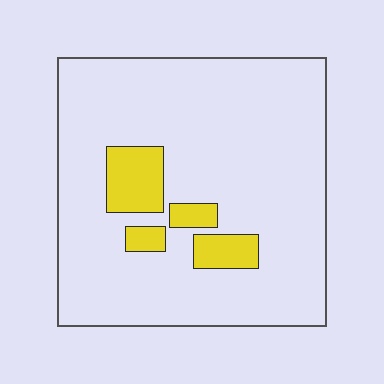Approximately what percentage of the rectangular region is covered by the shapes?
Approximately 10%.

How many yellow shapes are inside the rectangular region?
4.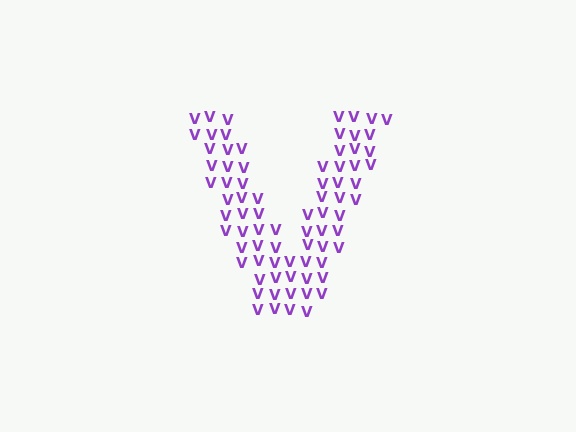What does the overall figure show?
The overall figure shows the letter V.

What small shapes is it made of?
It is made of small letter V's.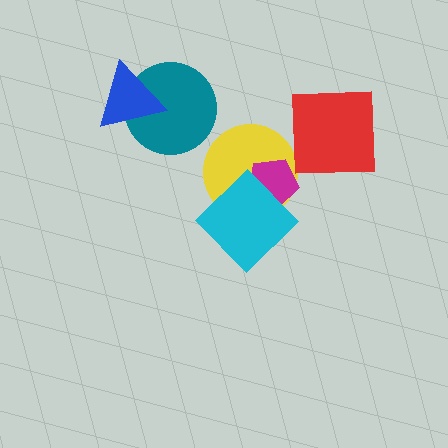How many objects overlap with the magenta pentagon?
2 objects overlap with the magenta pentagon.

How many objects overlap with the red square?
0 objects overlap with the red square.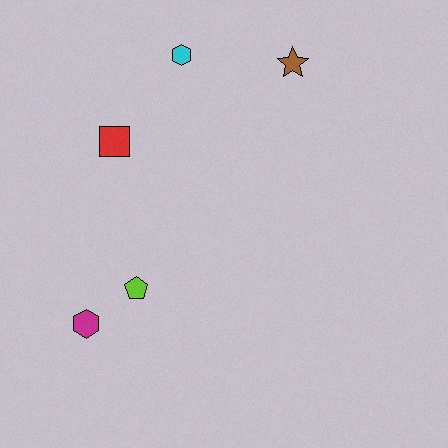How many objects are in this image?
There are 5 objects.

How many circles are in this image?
There are no circles.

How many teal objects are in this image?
There are no teal objects.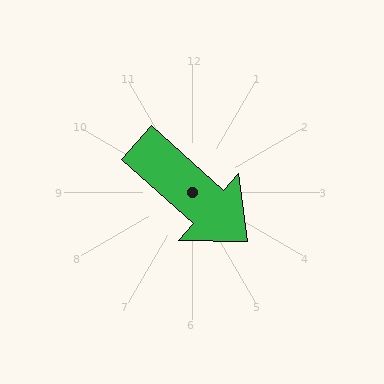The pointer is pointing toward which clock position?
Roughly 4 o'clock.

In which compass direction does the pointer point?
Southeast.